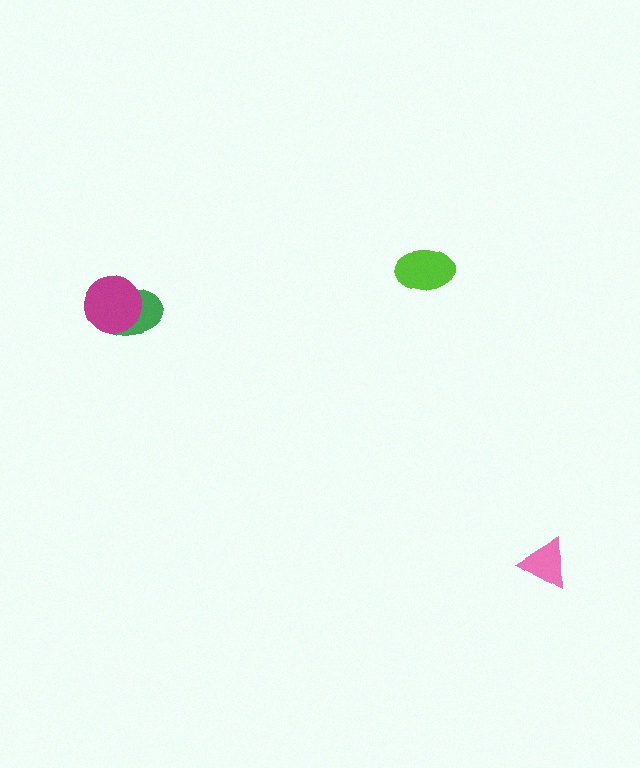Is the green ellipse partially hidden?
Yes, it is partially covered by another shape.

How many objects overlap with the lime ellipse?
0 objects overlap with the lime ellipse.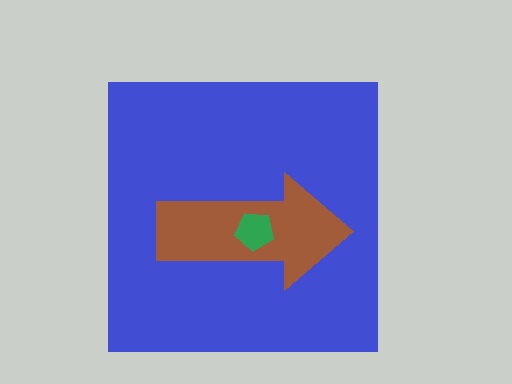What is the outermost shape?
The blue square.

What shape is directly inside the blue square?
The brown arrow.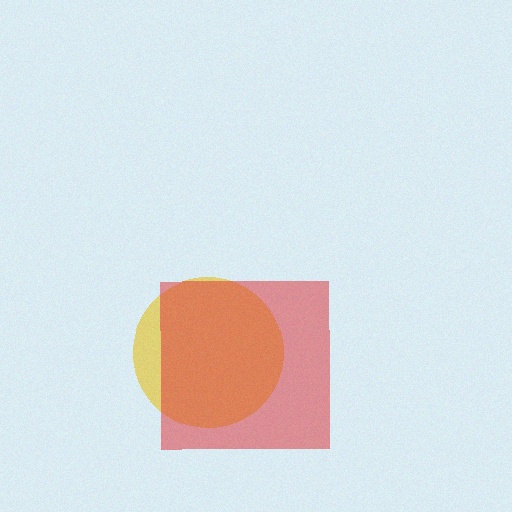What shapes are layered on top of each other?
The layered shapes are: a yellow circle, a red square.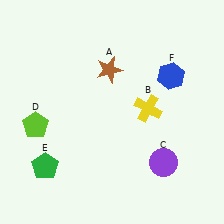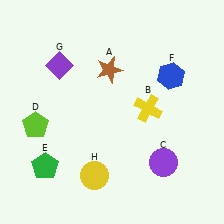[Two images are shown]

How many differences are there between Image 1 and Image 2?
There are 2 differences between the two images.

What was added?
A purple diamond (G), a yellow circle (H) were added in Image 2.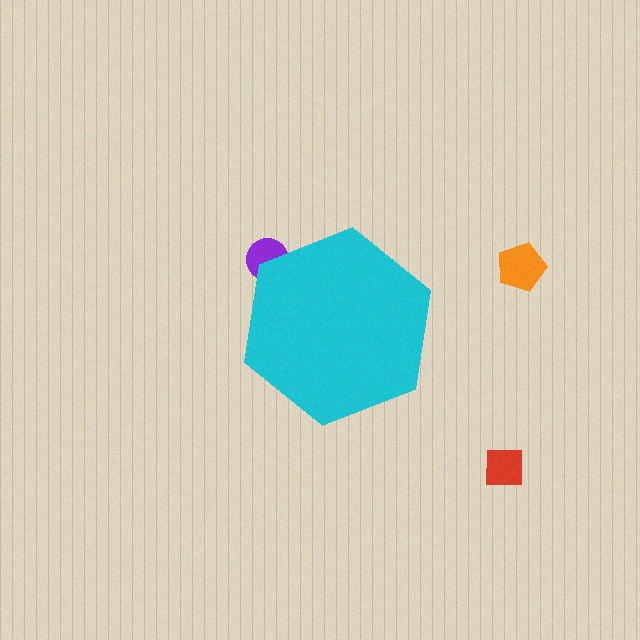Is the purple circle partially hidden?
Yes, the purple circle is partially hidden behind the cyan hexagon.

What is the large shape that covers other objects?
A cyan hexagon.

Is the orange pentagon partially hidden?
No, the orange pentagon is fully visible.